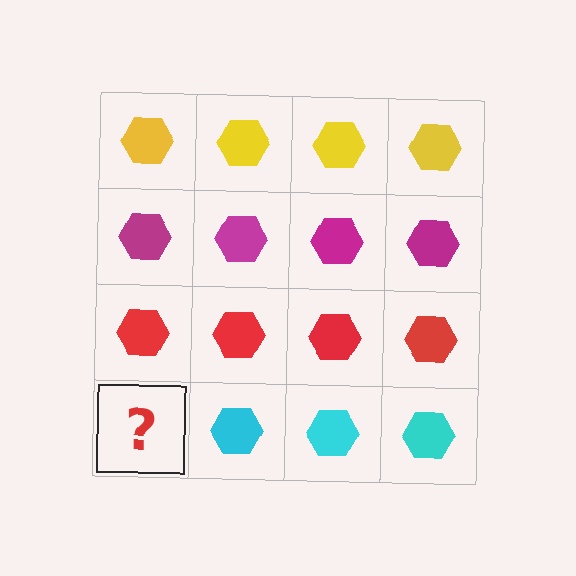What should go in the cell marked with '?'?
The missing cell should contain a cyan hexagon.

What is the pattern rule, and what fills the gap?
The rule is that each row has a consistent color. The gap should be filled with a cyan hexagon.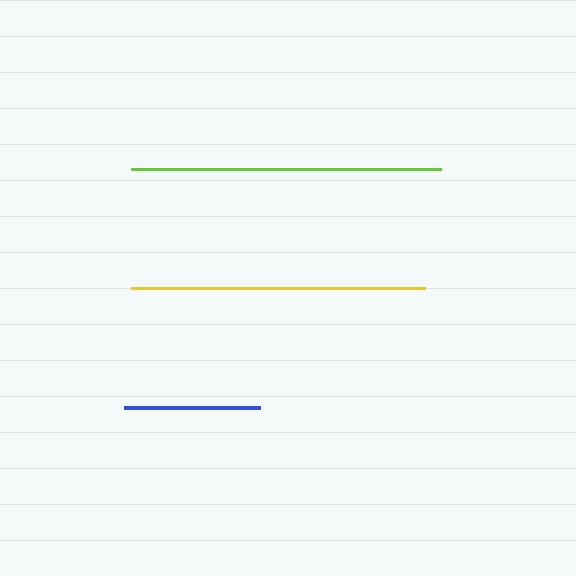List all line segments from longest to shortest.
From longest to shortest: lime, yellow, blue.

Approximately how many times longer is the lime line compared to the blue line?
The lime line is approximately 2.3 times the length of the blue line.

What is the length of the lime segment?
The lime segment is approximately 310 pixels long.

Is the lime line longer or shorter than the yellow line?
The lime line is longer than the yellow line.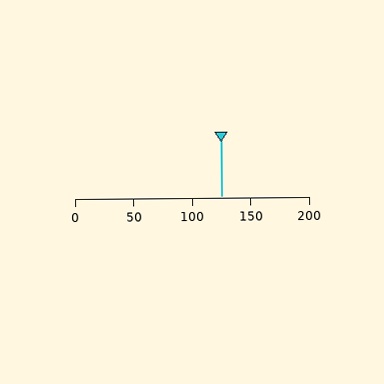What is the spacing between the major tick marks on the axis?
The major ticks are spaced 50 apart.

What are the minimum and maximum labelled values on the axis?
The axis runs from 0 to 200.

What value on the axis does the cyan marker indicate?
The marker indicates approximately 125.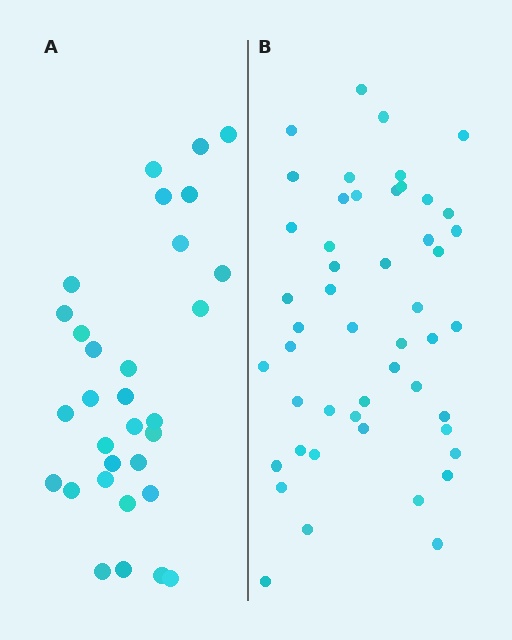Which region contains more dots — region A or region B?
Region B (the right region) has more dots.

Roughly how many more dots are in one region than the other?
Region B has approximately 20 more dots than region A.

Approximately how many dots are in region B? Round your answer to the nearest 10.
About 50 dots. (The exact count is 49, which rounds to 50.)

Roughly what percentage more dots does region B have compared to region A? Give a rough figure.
About 60% more.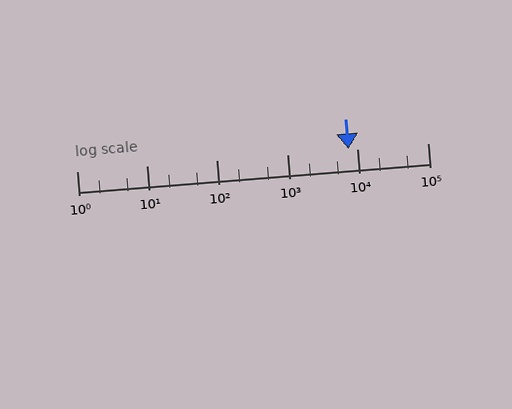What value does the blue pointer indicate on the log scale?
The pointer indicates approximately 7400.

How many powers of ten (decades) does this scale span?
The scale spans 5 decades, from 1 to 100000.